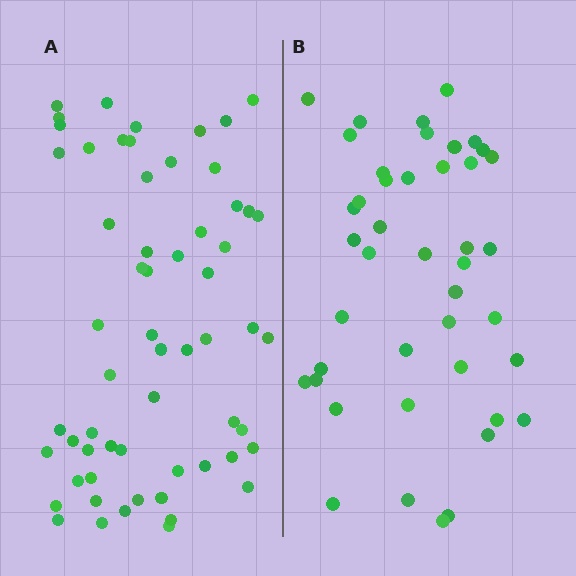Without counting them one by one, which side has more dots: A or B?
Region A (the left region) has more dots.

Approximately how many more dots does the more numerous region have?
Region A has approximately 15 more dots than region B.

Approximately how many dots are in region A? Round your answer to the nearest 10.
About 60 dots.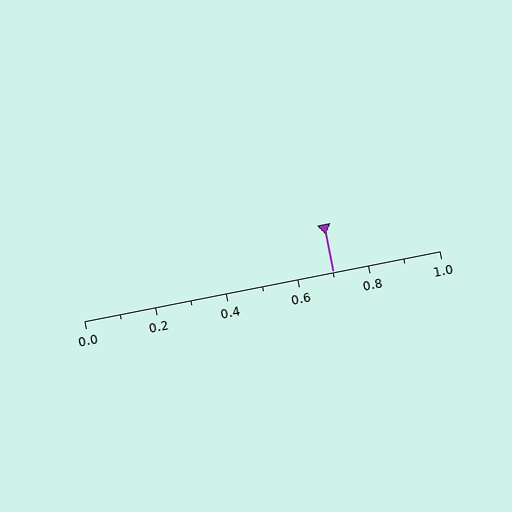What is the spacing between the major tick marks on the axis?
The major ticks are spaced 0.2 apart.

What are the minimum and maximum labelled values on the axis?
The axis runs from 0.0 to 1.0.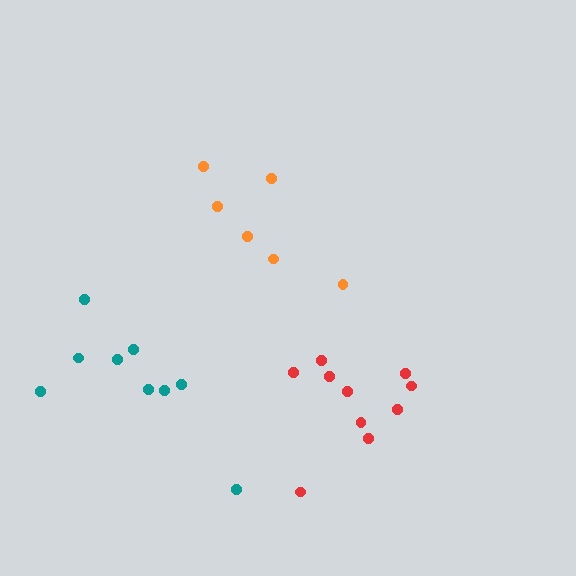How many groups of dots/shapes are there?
There are 3 groups.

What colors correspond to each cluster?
The clusters are colored: orange, red, teal.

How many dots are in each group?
Group 1: 6 dots, Group 2: 10 dots, Group 3: 9 dots (25 total).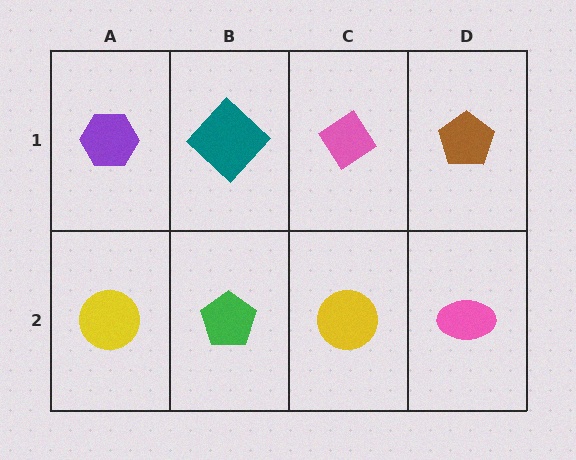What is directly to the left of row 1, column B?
A purple hexagon.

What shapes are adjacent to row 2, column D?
A brown pentagon (row 1, column D), a yellow circle (row 2, column C).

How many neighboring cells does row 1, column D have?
2.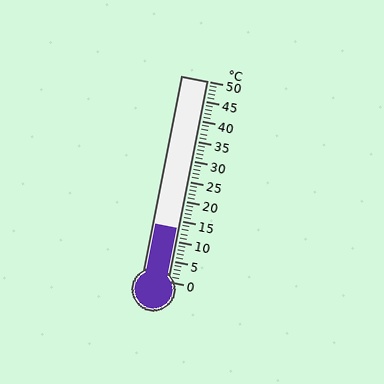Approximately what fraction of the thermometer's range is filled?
The thermometer is filled to approximately 25% of its range.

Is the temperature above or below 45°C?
The temperature is below 45°C.